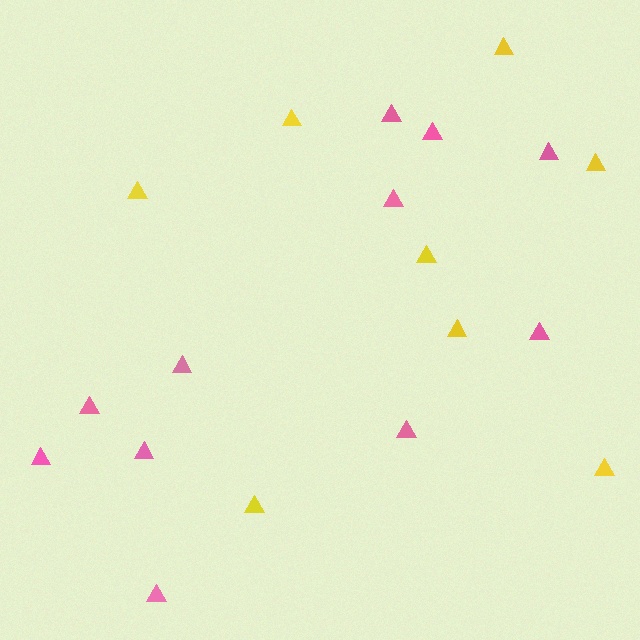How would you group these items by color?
There are 2 groups: one group of yellow triangles (8) and one group of pink triangles (11).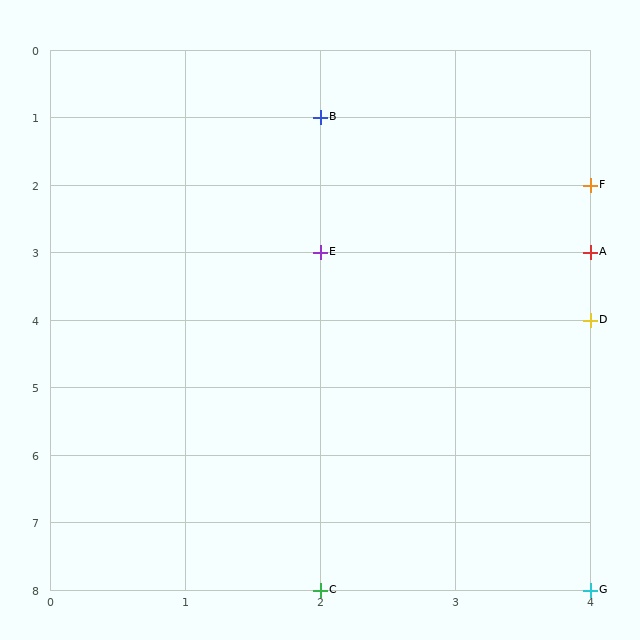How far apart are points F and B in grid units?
Points F and B are 2 columns and 1 row apart (about 2.2 grid units diagonally).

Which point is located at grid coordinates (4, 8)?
Point G is at (4, 8).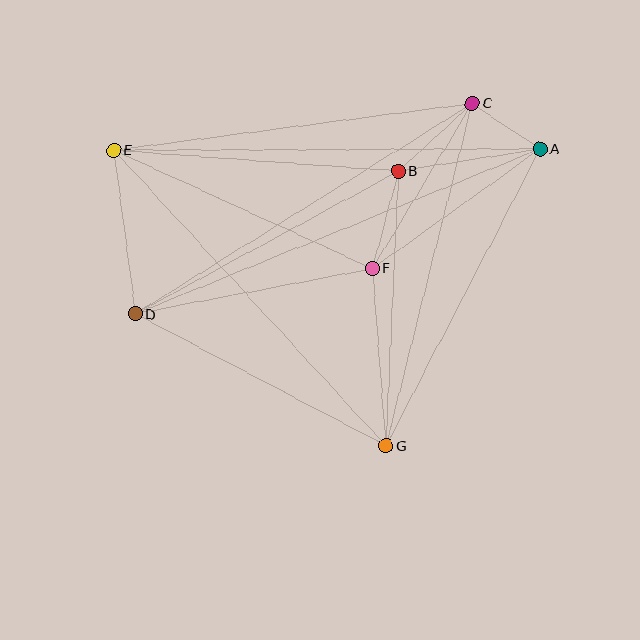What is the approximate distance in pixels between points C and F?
The distance between C and F is approximately 193 pixels.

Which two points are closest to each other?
Points A and C are closest to each other.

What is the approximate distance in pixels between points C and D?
The distance between C and D is approximately 397 pixels.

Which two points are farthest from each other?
Points A and D are farthest from each other.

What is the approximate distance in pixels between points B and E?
The distance between B and E is approximately 286 pixels.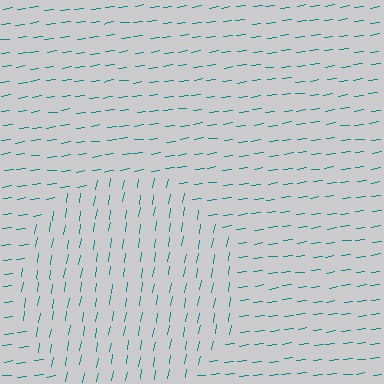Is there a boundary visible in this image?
Yes, there is a texture boundary formed by a change in line orientation.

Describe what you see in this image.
The image is filled with small teal line segments. A circle region in the image has lines oriented differently from the surrounding lines, creating a visible texture boundary.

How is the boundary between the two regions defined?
The boundary is defined purely by a change in line orientation (approximately 73 degrees difference). All lines are the same color and thickness.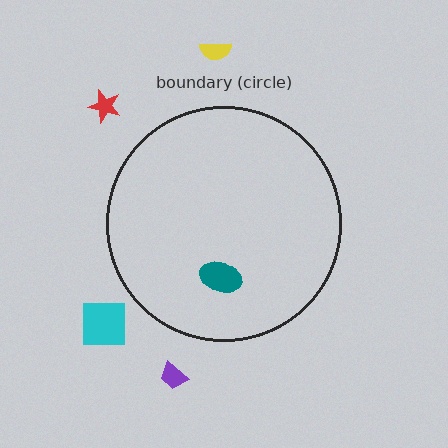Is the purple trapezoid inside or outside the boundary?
Outside.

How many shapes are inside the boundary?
1 inside, 4 outside.